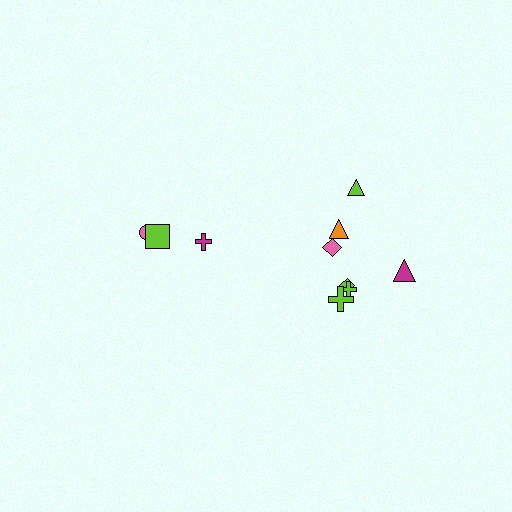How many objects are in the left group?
There are 3 objects.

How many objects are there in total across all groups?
There are 10 objects.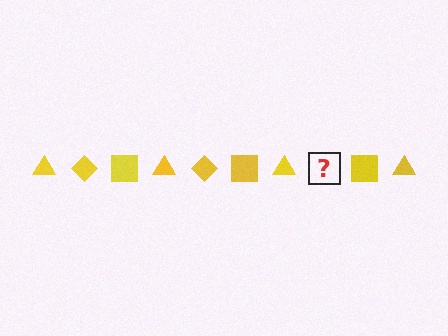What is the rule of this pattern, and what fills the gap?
The rule is that the pattern cycles through triangle, diamond, square shapes in yellow. The gap should be filled with a yellow diamond.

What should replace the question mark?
The question mark should be replaced with a yellow diamond.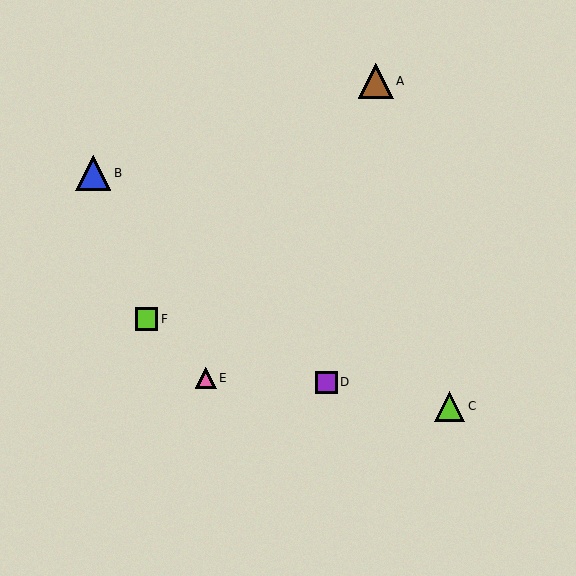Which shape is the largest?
The blue triangle (labeled B) is the largest.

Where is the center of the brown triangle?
The center of the brown triangle is at (376, 81).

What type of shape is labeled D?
Shape D is a purple square.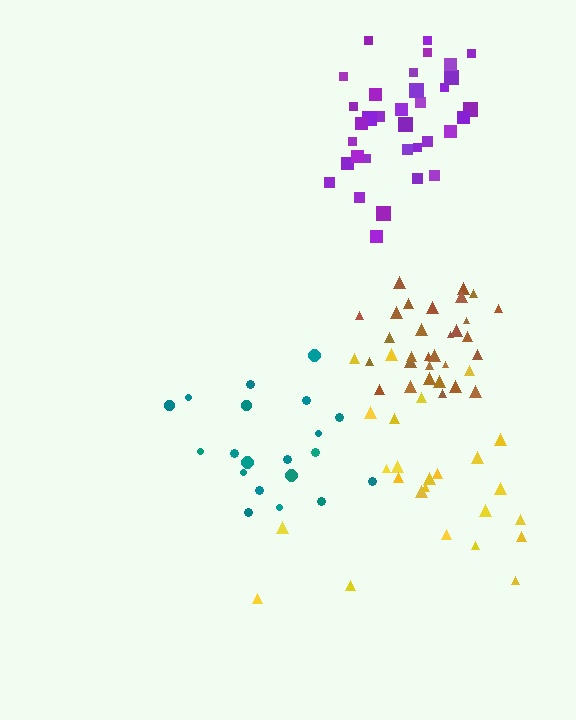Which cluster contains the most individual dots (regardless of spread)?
Purple (34).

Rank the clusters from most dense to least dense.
brown, purple, teal, yellow.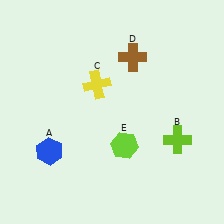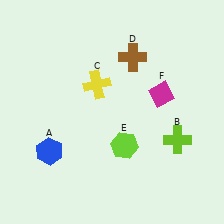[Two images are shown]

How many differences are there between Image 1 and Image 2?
There is 1 difference between the two images.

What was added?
A magenta diamond (F) was added in Image 2.